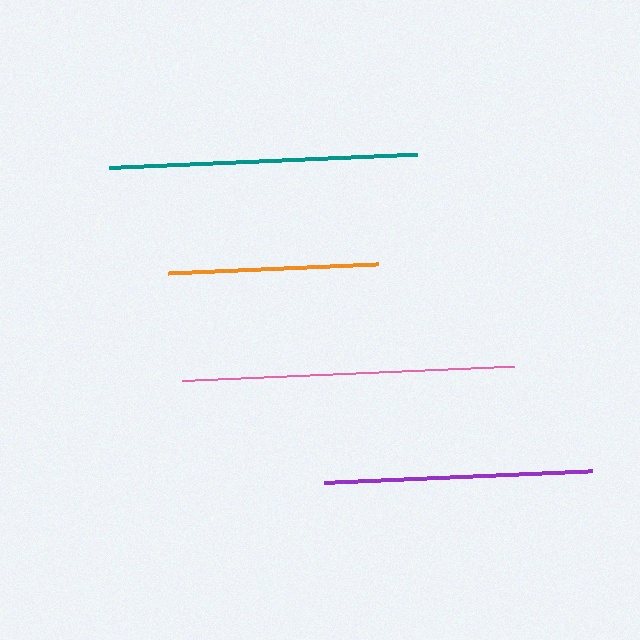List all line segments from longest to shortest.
From longest to shortest: pink, teal, purple, orange.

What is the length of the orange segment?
The orange segment is approximately 210 pixels long.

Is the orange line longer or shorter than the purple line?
The purple line is longer than the orange line.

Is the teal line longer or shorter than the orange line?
The teal line is longer than the orange line.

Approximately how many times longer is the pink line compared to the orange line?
The pink line is approximately 1.6 times the length of the orange line.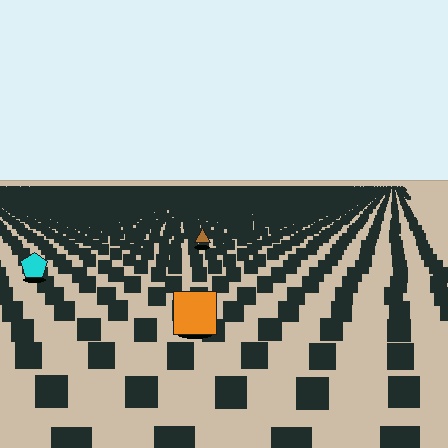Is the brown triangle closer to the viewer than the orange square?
No. The orange square is closer — you can tell from the texture gradient: the ground texture is coarser near it.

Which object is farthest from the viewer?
The brown triangle is farthest from the viewer. It appears smaller and the ground texture around it is denser.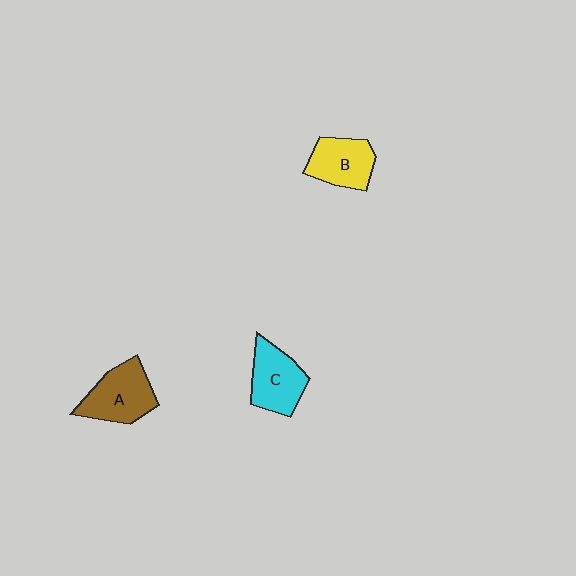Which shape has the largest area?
Shape A (brown).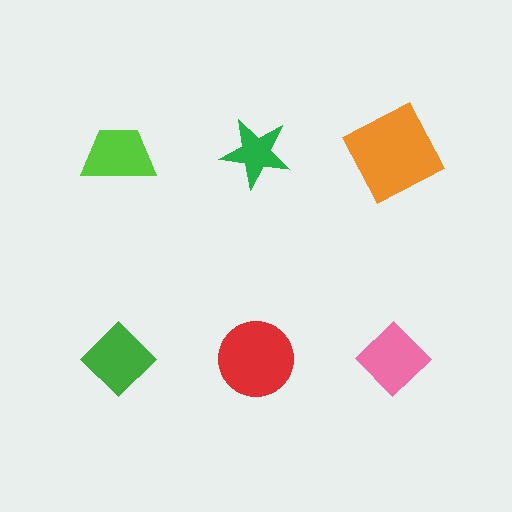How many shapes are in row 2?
3 shapes.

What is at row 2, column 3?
A pink diamond.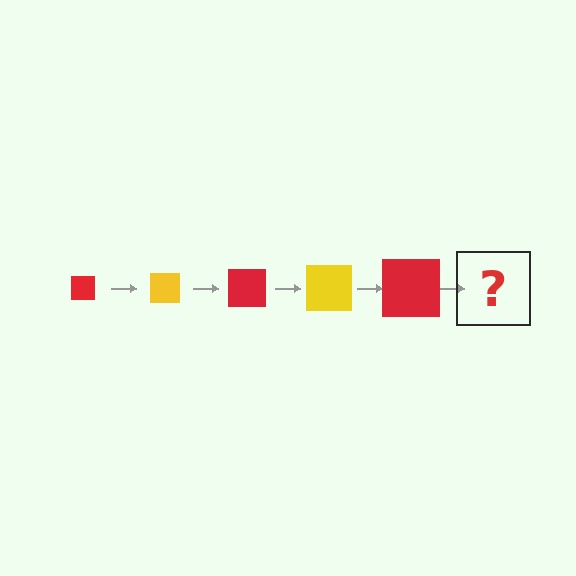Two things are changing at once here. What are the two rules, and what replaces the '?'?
The two rules are that the square grows larger each step and the color cycles through red and yellow. The '?' should be a yellow square, larger than the previous one.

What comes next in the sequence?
The next element should be a yellow square, larger than the previous one.